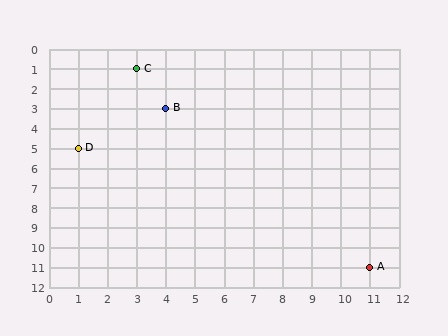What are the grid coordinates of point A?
Point A is at grid coordinates (11, 11).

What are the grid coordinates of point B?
Point B is at grid coordinates (4, 3).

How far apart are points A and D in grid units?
Points A and D are 10 columns and 6 rows apart (about 11.7 grid units diagonally).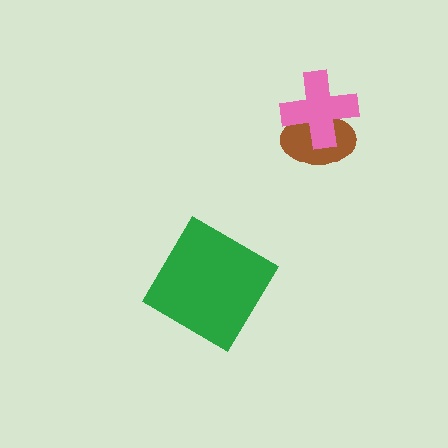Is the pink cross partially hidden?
No, no other shape covers it.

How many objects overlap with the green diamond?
0 objects overlap with the green diamond.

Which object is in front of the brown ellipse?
The pink cross is in front of the brown ellipse.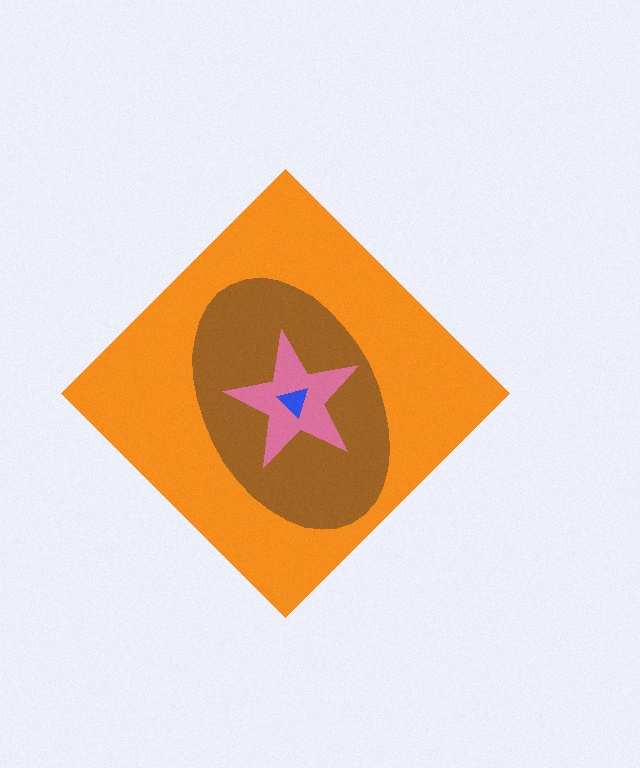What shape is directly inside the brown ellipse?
The pink star.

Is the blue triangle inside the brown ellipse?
Yes.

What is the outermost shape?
The orange diamond.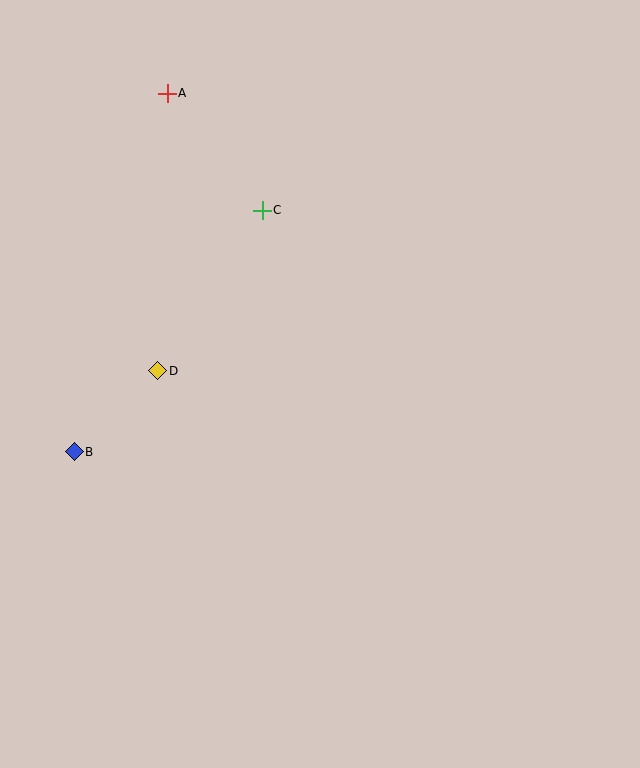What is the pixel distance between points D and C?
The distance between D and C is 191 pixels.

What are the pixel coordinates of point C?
Point C is at (262, 210).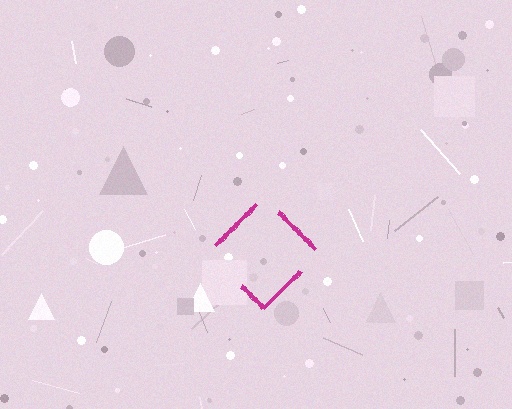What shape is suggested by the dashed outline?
The dashed outline suggests a diamond.